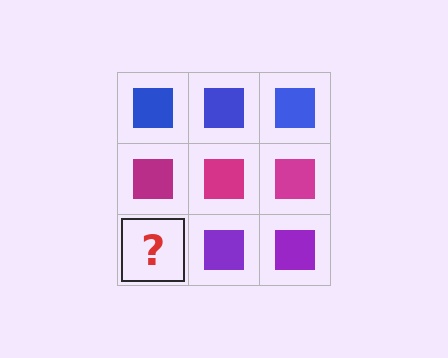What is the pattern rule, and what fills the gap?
The rule is that each row has a consistent color. The gap should be filled with a purple square.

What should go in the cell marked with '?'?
The missing cell should contain a purple square.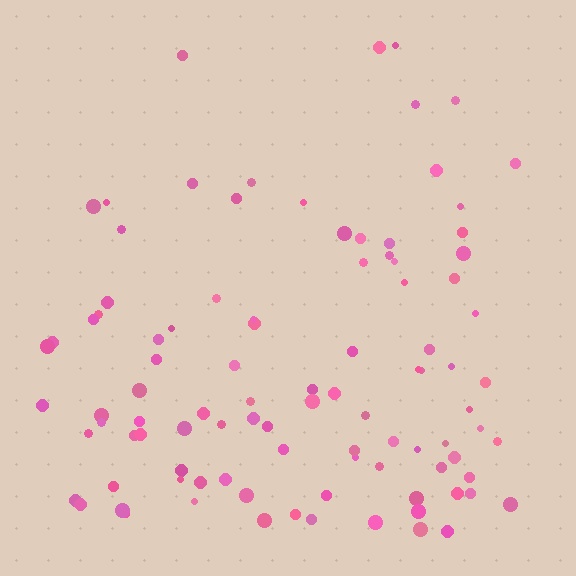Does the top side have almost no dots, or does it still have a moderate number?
Still a moderate number, just noticeably fewer than the bottom.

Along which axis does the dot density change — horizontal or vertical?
Vertical.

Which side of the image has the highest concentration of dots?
The bottom.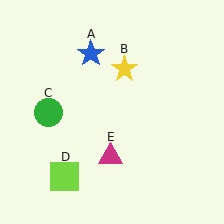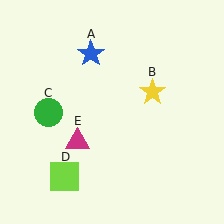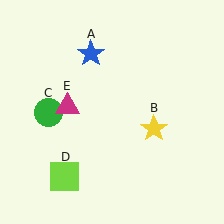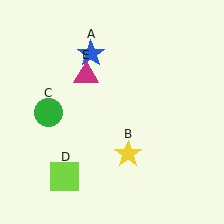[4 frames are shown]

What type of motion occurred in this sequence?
The yellow star (object B), magenta triangle (object E) rotated clockwise around the center of the scene.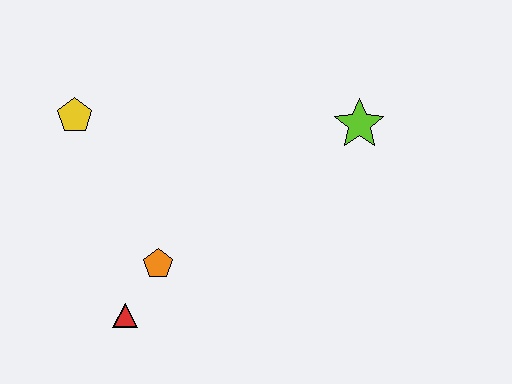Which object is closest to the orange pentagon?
The red triangle is closest to the orange pentagon.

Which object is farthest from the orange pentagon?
The lime star is farthest from the orange pentagon.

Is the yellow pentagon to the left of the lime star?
Yes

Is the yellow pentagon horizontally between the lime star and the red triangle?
No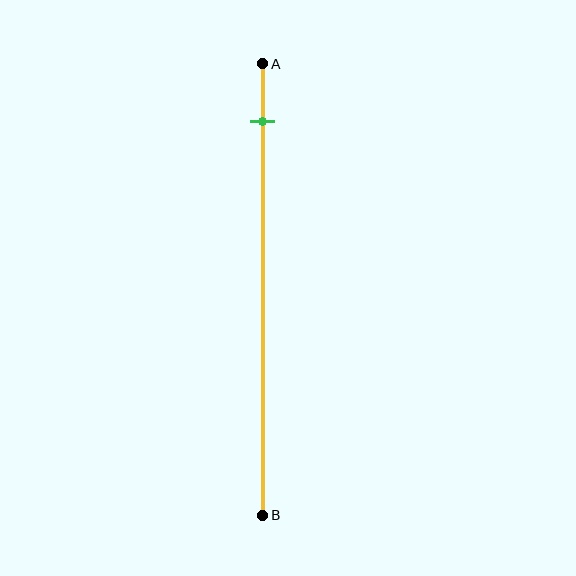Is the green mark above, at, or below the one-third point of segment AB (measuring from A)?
The green mark is above the one-third point of segment AB.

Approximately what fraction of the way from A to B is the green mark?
The green mark is approximately 15% of the way from A to B.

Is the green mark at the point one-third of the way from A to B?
No, the mark is at about 15% from A, not at the 33% one-third point.